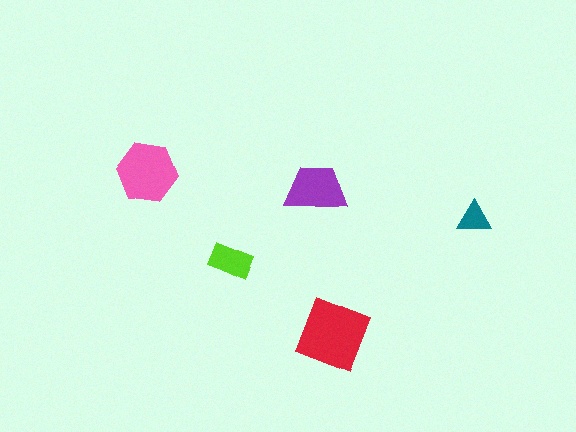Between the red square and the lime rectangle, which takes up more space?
The red square.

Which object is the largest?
The red square.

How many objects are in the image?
There are 5 objects in the image.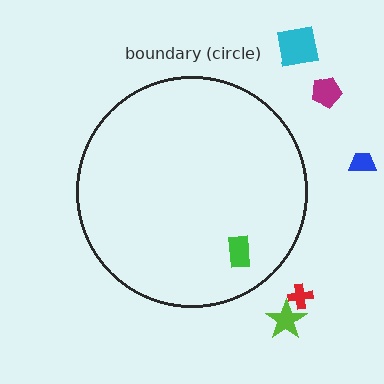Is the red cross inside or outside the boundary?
Outside.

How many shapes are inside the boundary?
1 inside, 5 outside.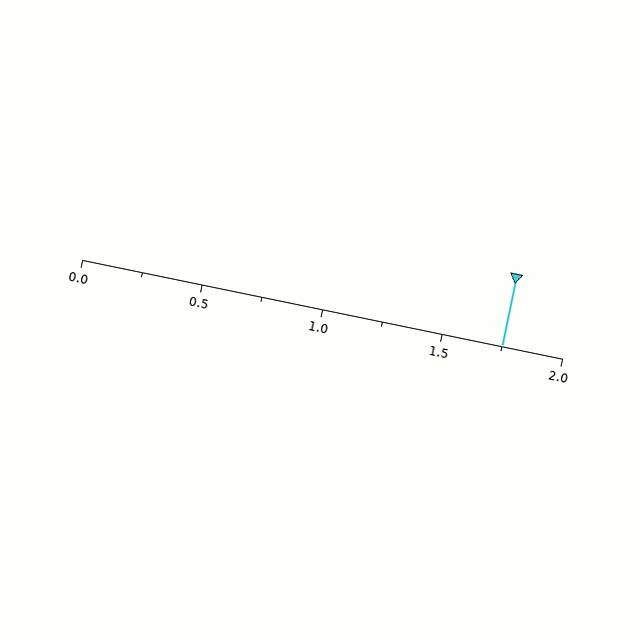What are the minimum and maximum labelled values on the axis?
The axis runs from 0.0 to 2.0.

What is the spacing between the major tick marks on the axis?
The major ticks are spaced 0.5 apart.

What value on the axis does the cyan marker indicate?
The marker indicates approximately 1.75.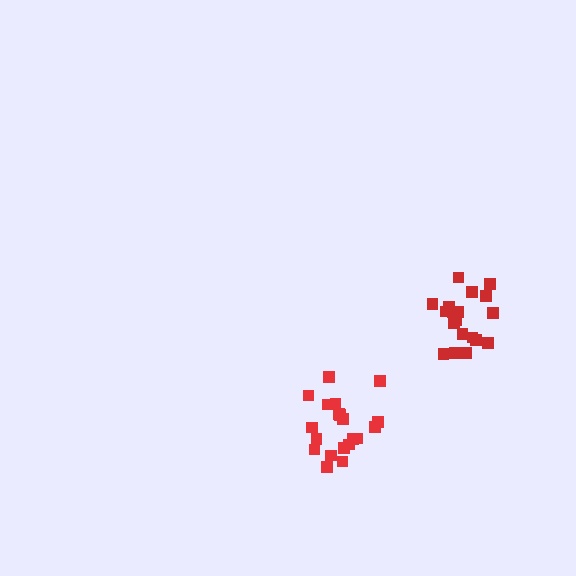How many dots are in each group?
Group 1: 20 dots, Group 2: 19 dots (39 total).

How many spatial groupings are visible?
There are 2 spatial groupings.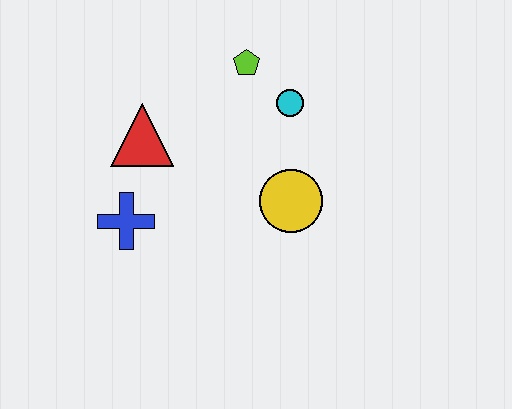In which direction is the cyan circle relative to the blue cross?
The cyan circle is to the right of the blue cross.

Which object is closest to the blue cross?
The red triangle is closest to the blue cross.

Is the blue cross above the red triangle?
No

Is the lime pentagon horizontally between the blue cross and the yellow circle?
Yes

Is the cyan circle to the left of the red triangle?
No